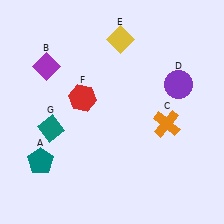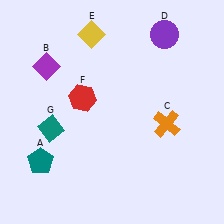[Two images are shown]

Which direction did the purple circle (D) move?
The purple circle (D) moved up.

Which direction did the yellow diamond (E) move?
The yellow diamond (E) moved left.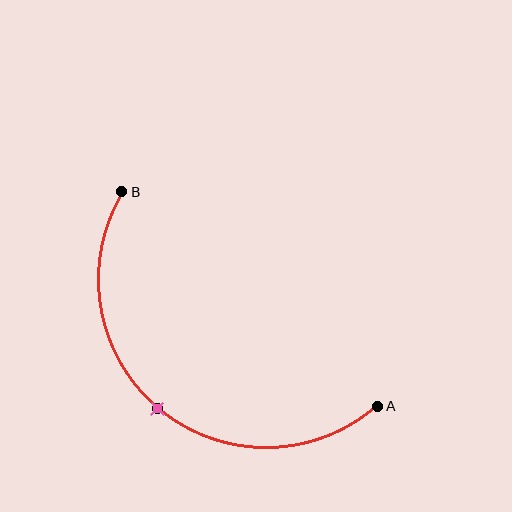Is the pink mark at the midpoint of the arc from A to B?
Yes. The pink mark lies on the arc at equal arc-length from both A and B — it is the arc midpoint.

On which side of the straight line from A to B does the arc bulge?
The arc bulges below and to the left of the straight line connecting A and B.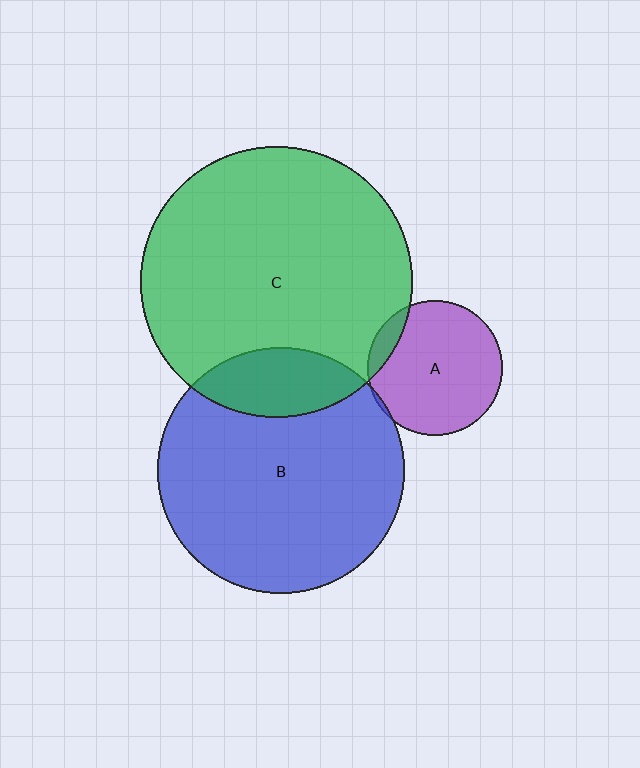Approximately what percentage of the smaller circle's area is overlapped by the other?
Approximately 5%.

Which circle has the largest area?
Circle C (green).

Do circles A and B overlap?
Yes.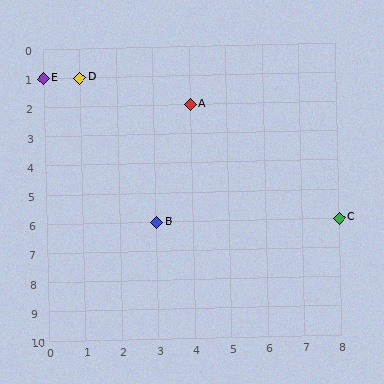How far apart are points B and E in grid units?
Points B and E are 3 columns and 5 rows apart (about 5.8 grid units diagonally).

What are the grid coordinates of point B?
Point B is at grid coordinates (3, 6).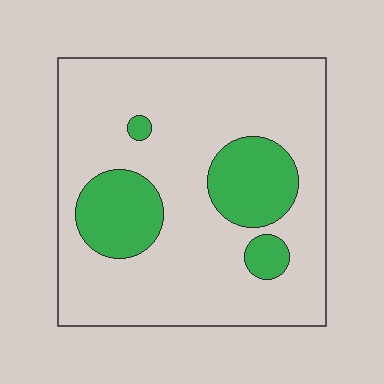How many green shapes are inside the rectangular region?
4.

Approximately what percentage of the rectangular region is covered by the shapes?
Approximately 20%.